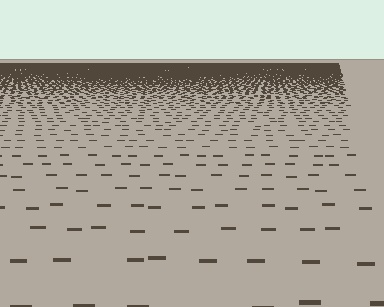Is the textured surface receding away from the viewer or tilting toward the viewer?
The surface is receding away from the viewer. Texture elements get smaller and denser toward the top.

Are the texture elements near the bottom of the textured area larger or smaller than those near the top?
Larger. Near the bottom, elements are closer to the viewer and appear at a bigger on-screen size.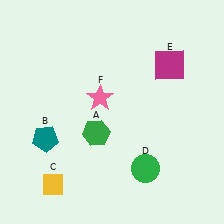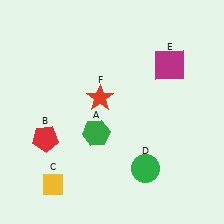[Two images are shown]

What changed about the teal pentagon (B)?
In Image 1, B is teal. In Image 2, it changed to red.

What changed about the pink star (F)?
In Image 1, F is pink. In Image 2, it changed to red.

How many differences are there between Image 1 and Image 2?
There are 2 differences between the two images.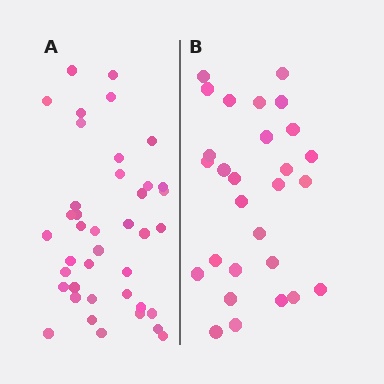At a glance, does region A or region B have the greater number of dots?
Region A (the left region) has more dots.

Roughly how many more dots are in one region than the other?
Region A has roughly 12 or so more dots than region B.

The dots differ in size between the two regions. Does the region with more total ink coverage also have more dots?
No. Region B has more total ink coverage because its dots are larger, but region A actually contains more individual dots. Total area can be misleading — the number of items is what matters here.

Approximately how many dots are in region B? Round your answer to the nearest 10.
About 30 dots. (The exact count is 28, which rounds to 30.)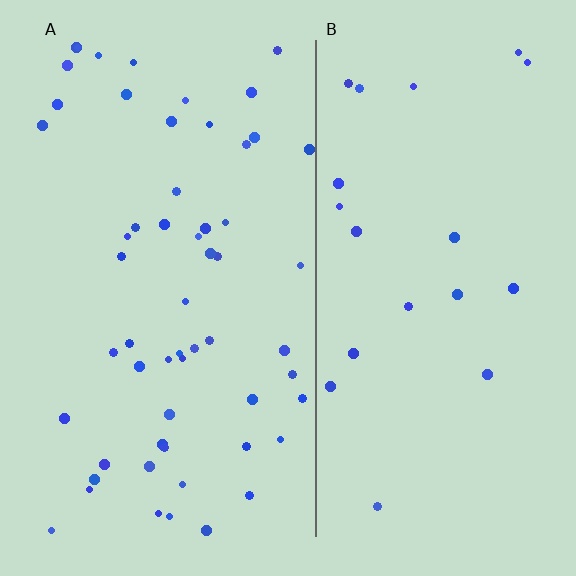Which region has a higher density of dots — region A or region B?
A (the left).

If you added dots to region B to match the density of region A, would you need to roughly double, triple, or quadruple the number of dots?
Approximately triple.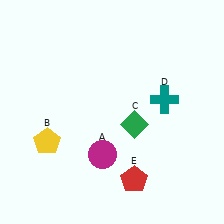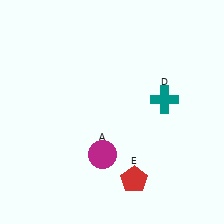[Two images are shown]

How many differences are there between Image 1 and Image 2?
There are 2 differences between the two images.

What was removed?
The green diamond (C), the yellow pentagon (B) were removed in Image 2.